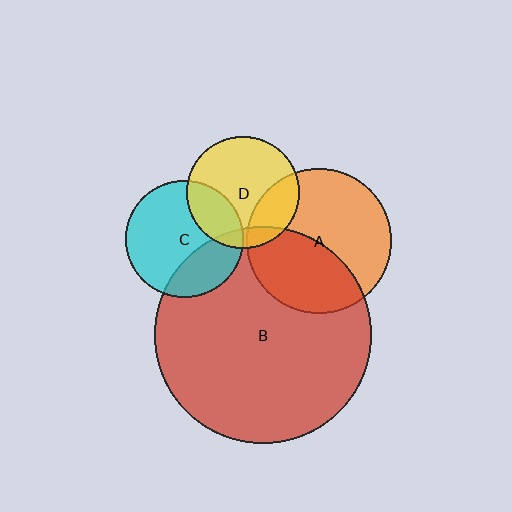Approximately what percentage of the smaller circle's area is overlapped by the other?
Approximately 25%.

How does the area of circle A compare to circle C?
Approximately 1.5 times.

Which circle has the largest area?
Circle B (red).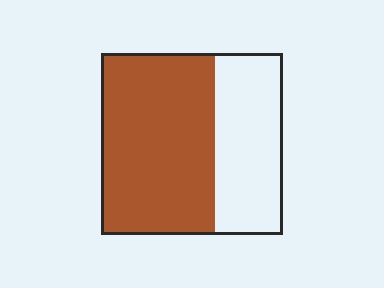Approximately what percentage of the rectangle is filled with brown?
Approximately 65%.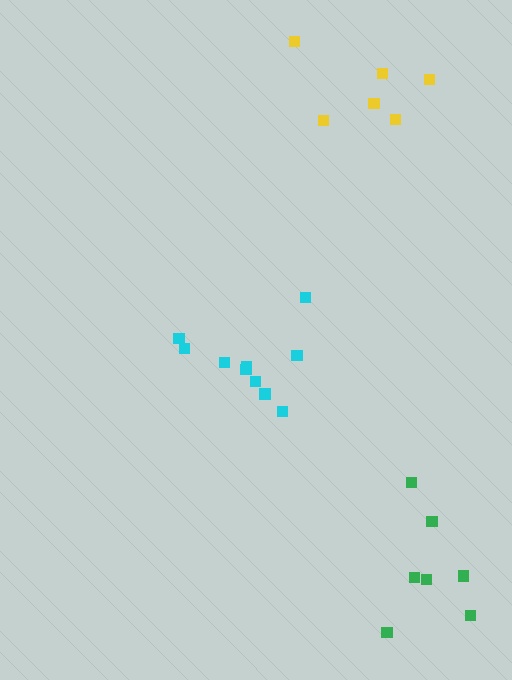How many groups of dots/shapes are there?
There are 3 groups.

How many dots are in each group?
Group 1: 10 dots, Group 2: 7 dots, Group 3: 6 dots (23 total).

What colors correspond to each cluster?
The clusters are colored: cyan, green, yellow.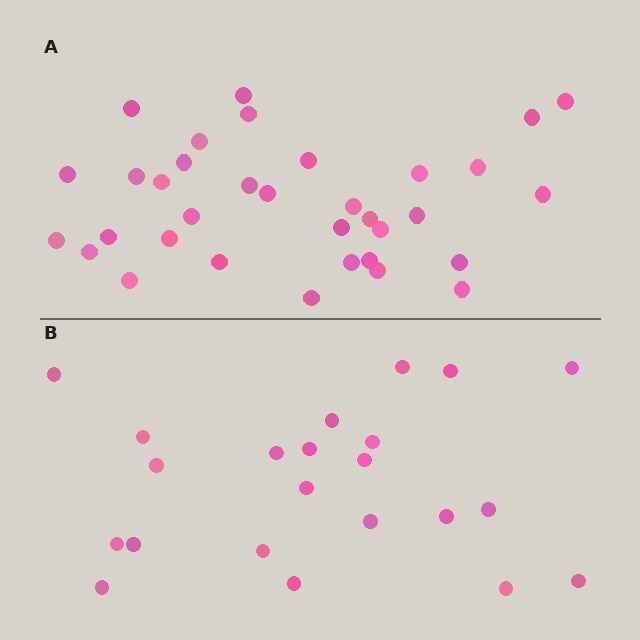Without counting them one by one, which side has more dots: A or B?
Region A (the top region) has more dots.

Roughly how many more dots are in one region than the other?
Region A has roughly 12 or so more dots than region B.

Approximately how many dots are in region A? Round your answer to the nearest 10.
About 30 dots. (The exact count is 34, which rounds to 30.)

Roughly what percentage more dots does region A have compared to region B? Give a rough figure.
About 55% more.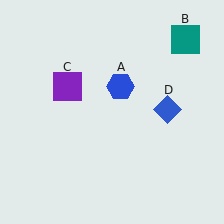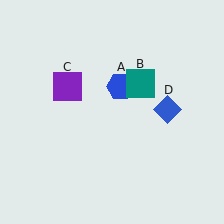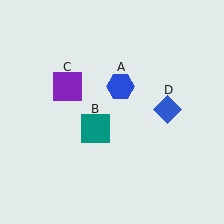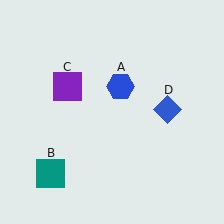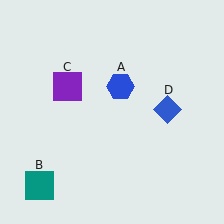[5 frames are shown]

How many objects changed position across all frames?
1 object changed position: teal square (object B).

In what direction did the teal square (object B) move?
The teal square (object B) moved down and to the left.